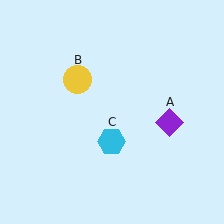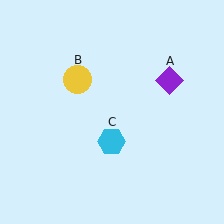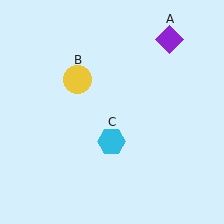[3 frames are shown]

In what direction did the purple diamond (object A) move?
The purple diamond (object A) moved up.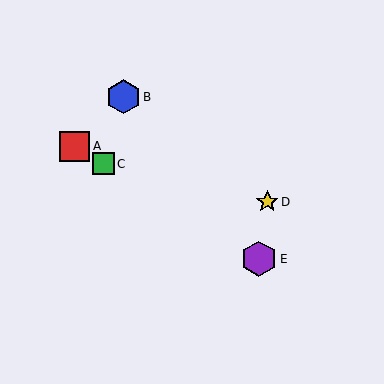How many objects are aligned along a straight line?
3 objects (A, C, E) are aligned along a straight line.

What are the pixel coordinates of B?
Object B is at (123, 97).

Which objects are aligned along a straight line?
Objects A, C, E are aligned along a straight line.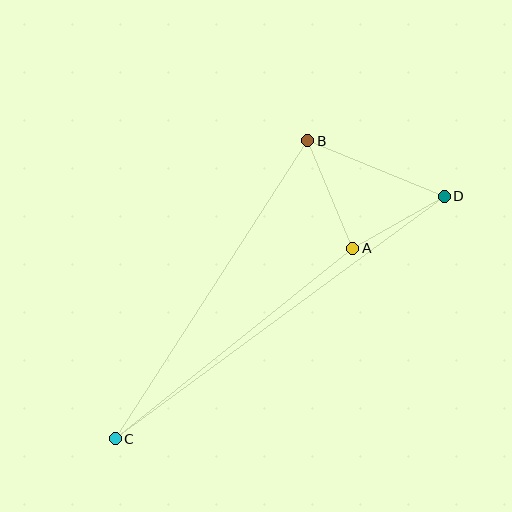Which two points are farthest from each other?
Points C and D are farthest from each other.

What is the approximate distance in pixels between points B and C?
The distance between B and C is approximately 355 pixels.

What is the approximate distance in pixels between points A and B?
The distance between A and B is approximately 116 pixels.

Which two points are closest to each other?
Points A and D are closest to each other.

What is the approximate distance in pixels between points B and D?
The distance between B and D is approximately 147 pixels.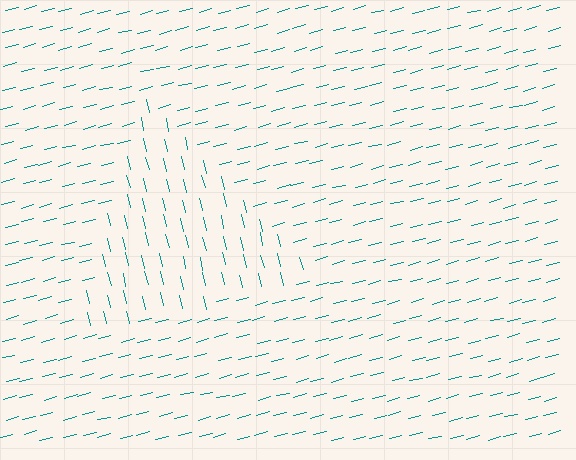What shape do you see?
I see a triangle.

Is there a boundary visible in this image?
Yes, there is a texture boundary formed by a change in line orientation.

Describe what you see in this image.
The image is filled with small teal line segments. A triangle region in the image has lines oriented differently from the surrounding lines, creating a visible texture boundary.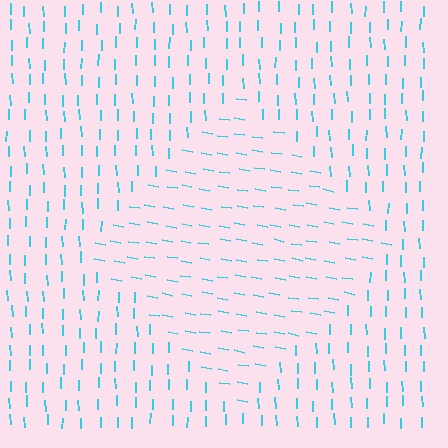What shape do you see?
I see a diamond.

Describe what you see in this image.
The image is filled with small cyan line segments. A diamond region in the image has lines oriented differently from the surrounding lines, creating a visible texture boundary.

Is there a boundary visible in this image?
Yes, there is a texture boundary formed by a change in line orientation.